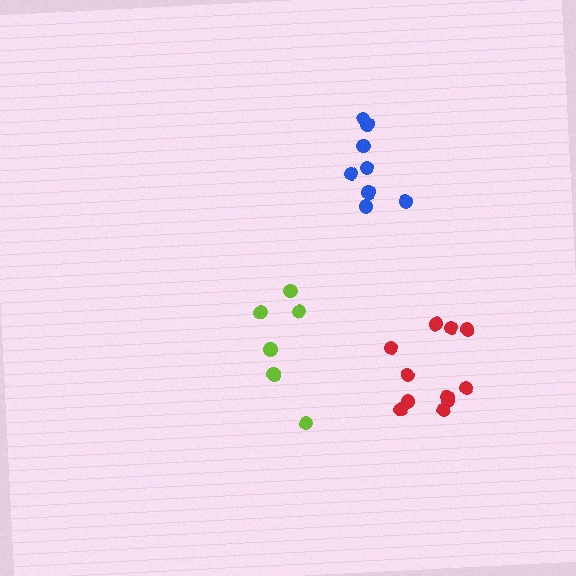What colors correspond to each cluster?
The clusters are colored: blue, lime, red.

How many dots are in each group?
Group 1: 8 dots, Group 2: 6 dots, Group 3: 11 dots (25 total).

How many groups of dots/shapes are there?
There are 3 groups.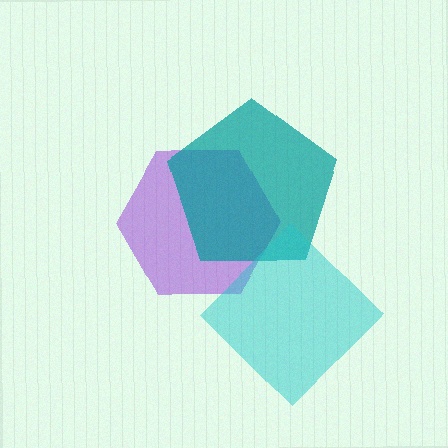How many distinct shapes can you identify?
There are 3 distinct shapes: a purple hexagon, a teal pentagon, a cyan diamond.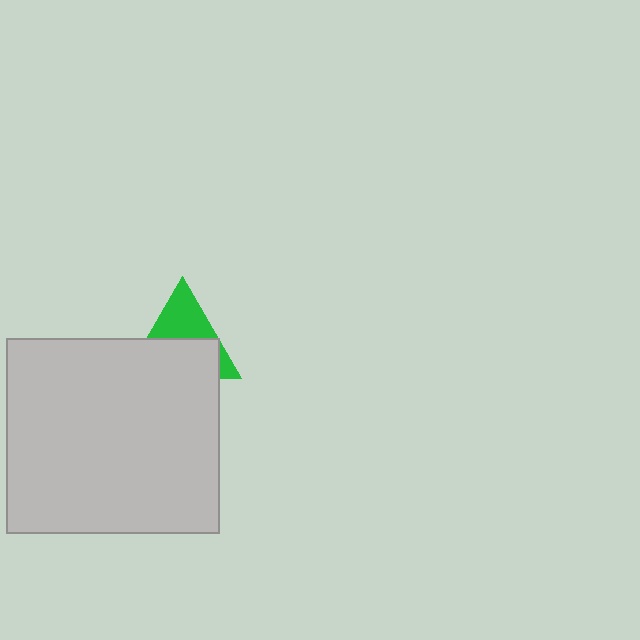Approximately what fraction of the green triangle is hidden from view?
Roughly 57% of the green triangle is hidden behind the light gray rectangle.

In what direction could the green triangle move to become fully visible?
The green triangle could move up. That would shift it out from behind the light gray rectangle entirely.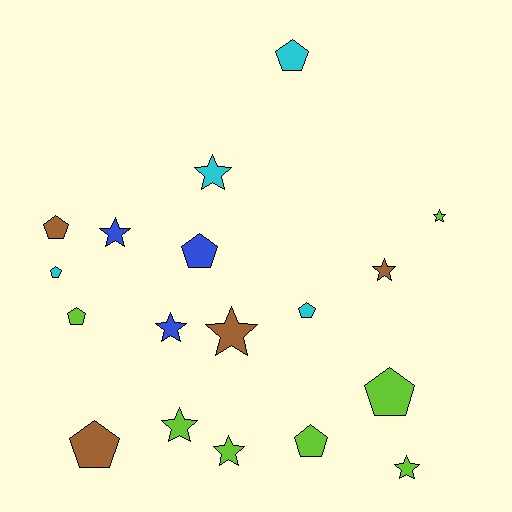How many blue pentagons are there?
There is 1 blue pentagon.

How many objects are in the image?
There are 18 objects.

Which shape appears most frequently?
Star, with 9 objects.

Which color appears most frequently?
Lime, with 7 objects.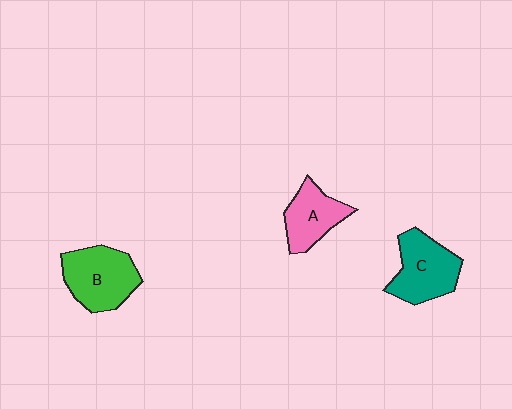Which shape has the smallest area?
Shape A (pink).